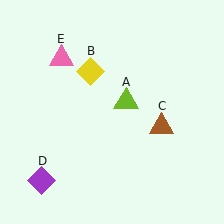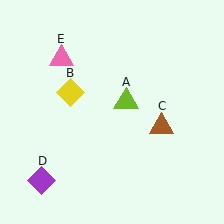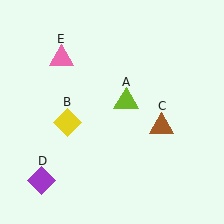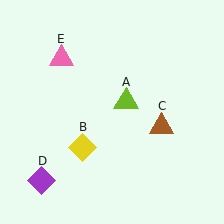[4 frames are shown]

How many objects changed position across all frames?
1 object changed position: yellow diamond (object B).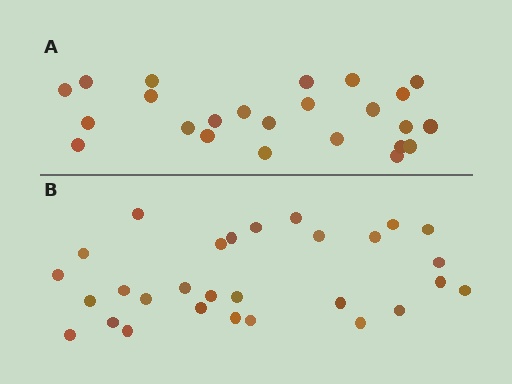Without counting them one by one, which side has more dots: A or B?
Region B (the bottom region) has more dots.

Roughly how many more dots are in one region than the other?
Region B has about 5 more dots than region A.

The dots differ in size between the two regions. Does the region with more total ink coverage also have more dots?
No. Region A has more total ink coverage because its dots are larger, but region B actually contains more individual dots. Total area can be misleading — the number of items is what matters here.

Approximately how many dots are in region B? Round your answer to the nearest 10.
About 30 dots. (The exact count is 29, which rounds to 30.)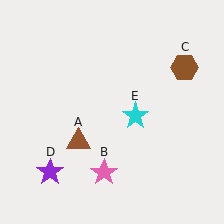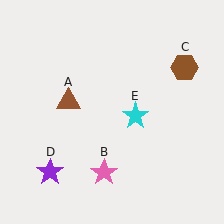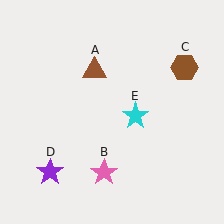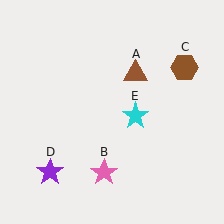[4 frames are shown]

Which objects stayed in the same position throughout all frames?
Pink star (object B) and brown hexagon (object C) and purple star (object D) and cyan star (object E) remained stationary.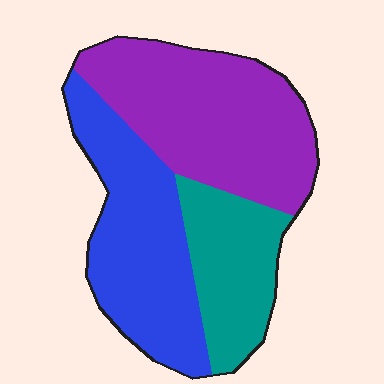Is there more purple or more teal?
Purple.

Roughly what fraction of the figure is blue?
Blue covers 36% of the figure.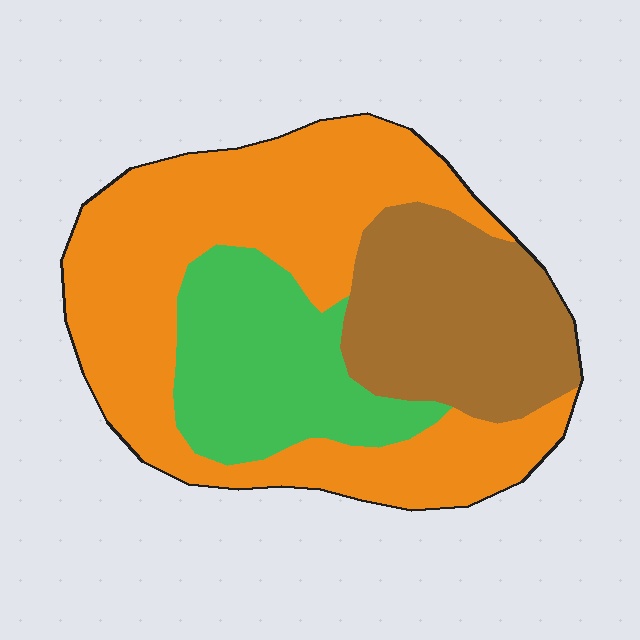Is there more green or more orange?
Orange.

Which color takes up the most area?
Orange, at roughly 55%.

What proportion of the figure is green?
Green covers around 20% of the figure.